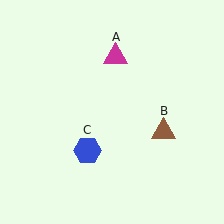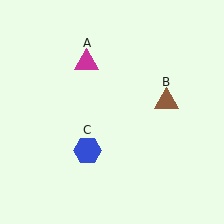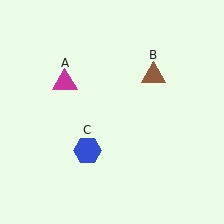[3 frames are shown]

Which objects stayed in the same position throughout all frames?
Blue hexagon (object C) remained stationary.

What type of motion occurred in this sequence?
The magenta triangle (object A), brown triangle (object B) rotated counterclockwise around the center of the scene.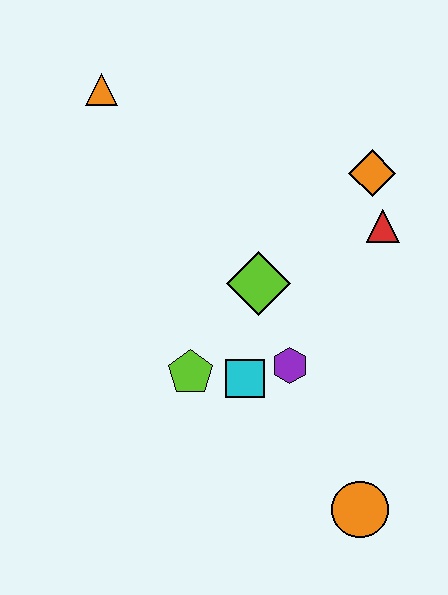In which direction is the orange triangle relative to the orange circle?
The orange triangle is above the orange circle.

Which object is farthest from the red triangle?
The orange triangle is farthest from the red triangle.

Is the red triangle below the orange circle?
No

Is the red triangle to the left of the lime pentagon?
No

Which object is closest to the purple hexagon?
The cyan square is closest to the purple hexagon.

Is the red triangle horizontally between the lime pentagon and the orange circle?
No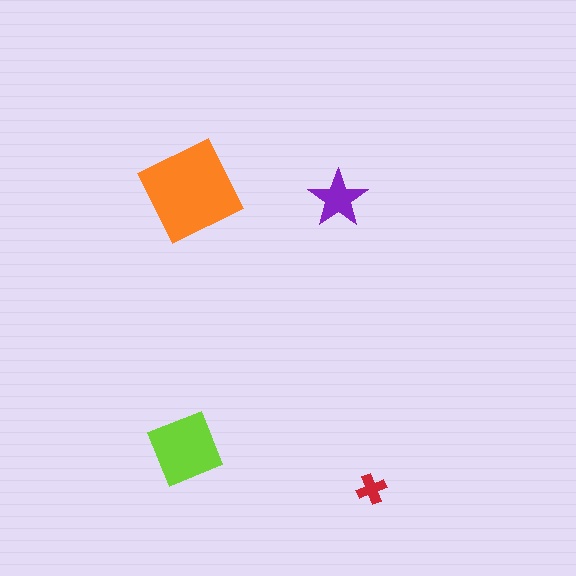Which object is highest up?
The orange diamond is topmost.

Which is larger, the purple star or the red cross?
The purple star.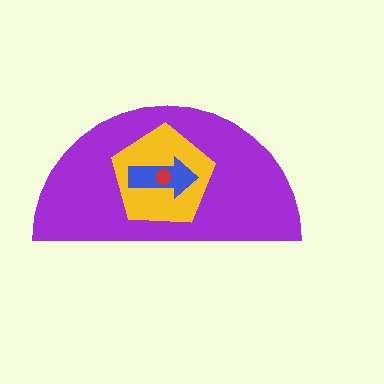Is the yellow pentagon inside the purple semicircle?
Yes.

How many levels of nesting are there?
4.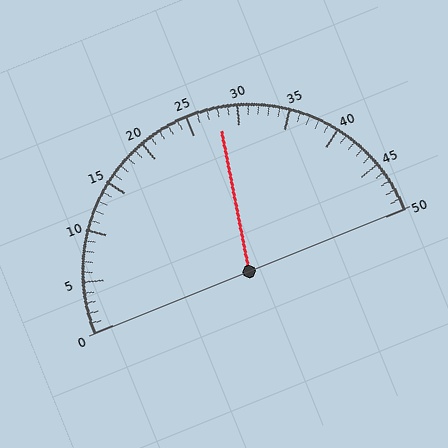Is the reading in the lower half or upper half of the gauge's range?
The reading is in the upper half of the range (0 to 50).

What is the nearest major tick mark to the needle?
The nearest major tick mark is 30.